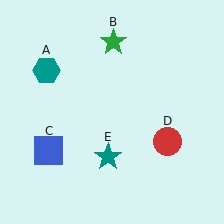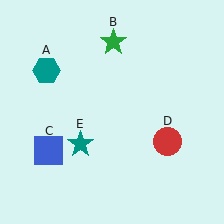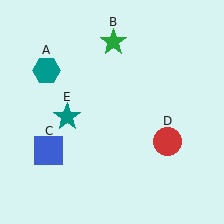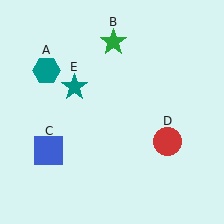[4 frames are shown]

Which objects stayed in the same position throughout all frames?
Teal hexagon (object A) and green star (object B) and blue square (object C) and red circle (object D) remained stationary.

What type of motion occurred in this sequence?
The teal star (object E) rotated clockwise around the center of the scene.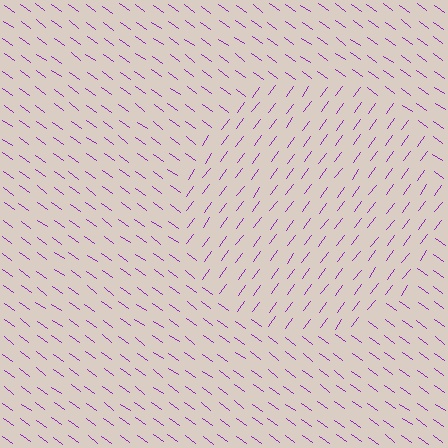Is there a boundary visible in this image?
Yes, there is a texture boundary formed by a change in line orientation.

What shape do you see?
I see a circle.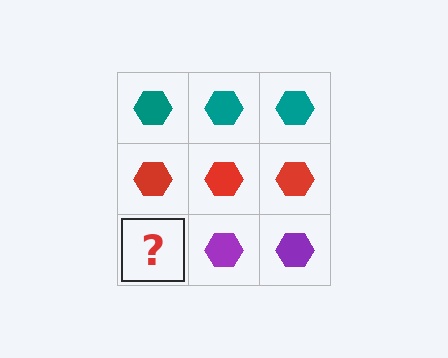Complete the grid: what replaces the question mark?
The question mark should be replaced with a purple hexagon.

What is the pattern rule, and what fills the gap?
The rule is that each row has a consistent color. The gap should be filled with a purple hexagon.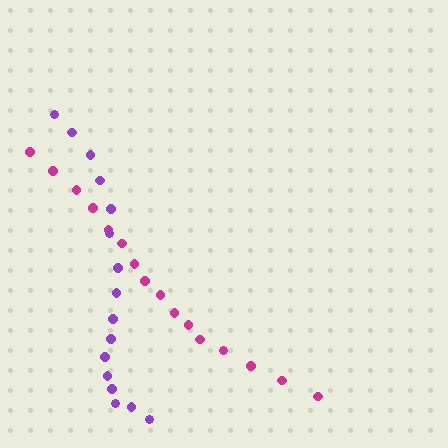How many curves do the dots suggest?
There are 2 distinct paths.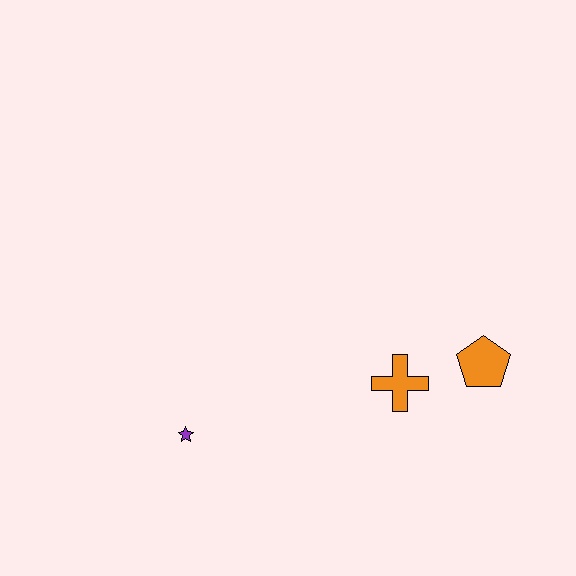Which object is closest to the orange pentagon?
The orange cross is closest to the orange pentagon.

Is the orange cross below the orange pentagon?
Yes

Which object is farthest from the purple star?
The orange pentagon is farthest from the purple star.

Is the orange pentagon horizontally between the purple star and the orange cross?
No